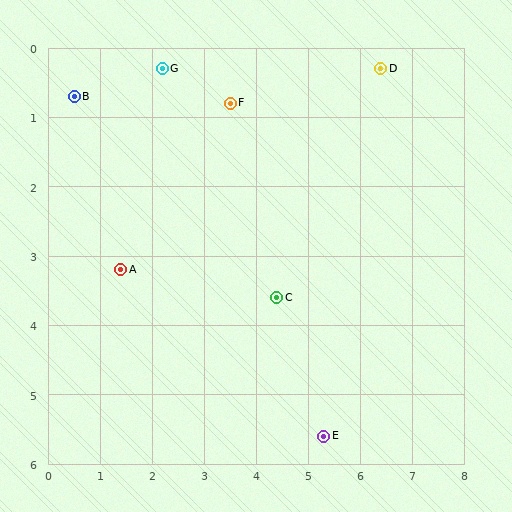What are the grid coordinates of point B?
Point B is at approximately (0.5, 0.7).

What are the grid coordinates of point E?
Point E is at approximately (5.3, 5.6).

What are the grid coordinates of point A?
Point A is at approximately (1.4, 3.2).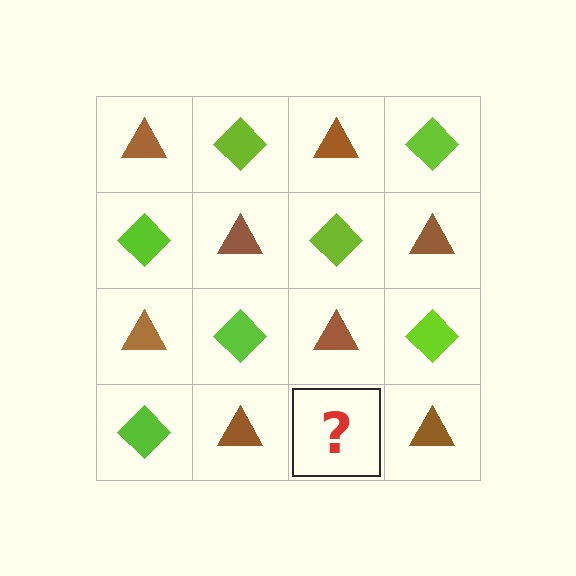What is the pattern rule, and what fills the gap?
The rule is that it alternates brown triangle and lime diamond in a checkerboard pattern. The gap should be filled with a lime diamond.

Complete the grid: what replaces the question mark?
The question mark should be replaced with a lime diamond.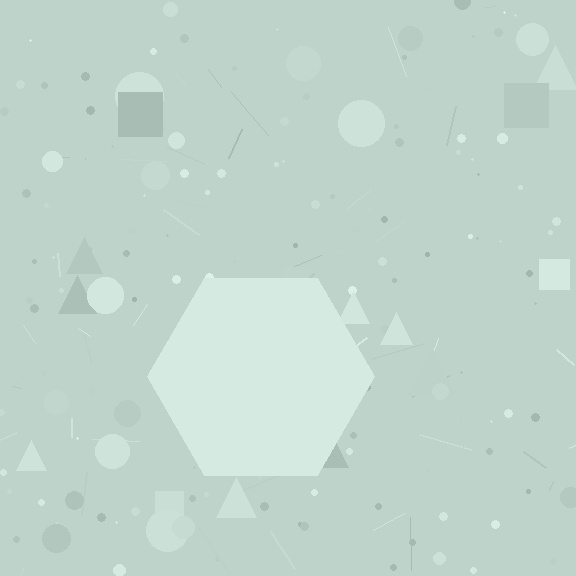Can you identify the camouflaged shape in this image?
The camouflaged shape is a hexagon.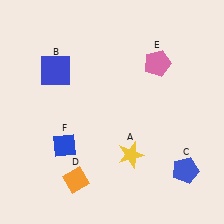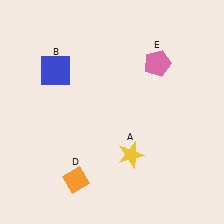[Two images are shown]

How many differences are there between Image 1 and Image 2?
There are 2 differences between the two images.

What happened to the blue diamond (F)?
The blue diamond (F) was removed in Image 2. It was in the bottom-left area of Image 1.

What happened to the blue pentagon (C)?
The blue pentagon (C) was removed in Image 2. It was in the bottom-right area of Image 1.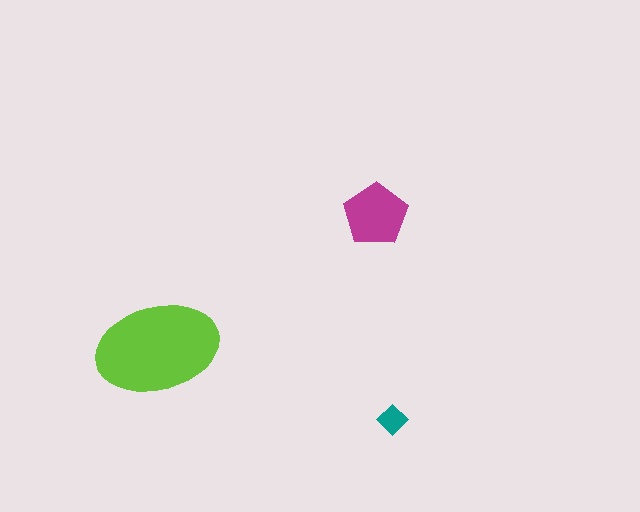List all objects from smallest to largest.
The teal diamond, the magenta pentagon, the lime ellipse.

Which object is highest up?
The magenta pentagon is topmost.